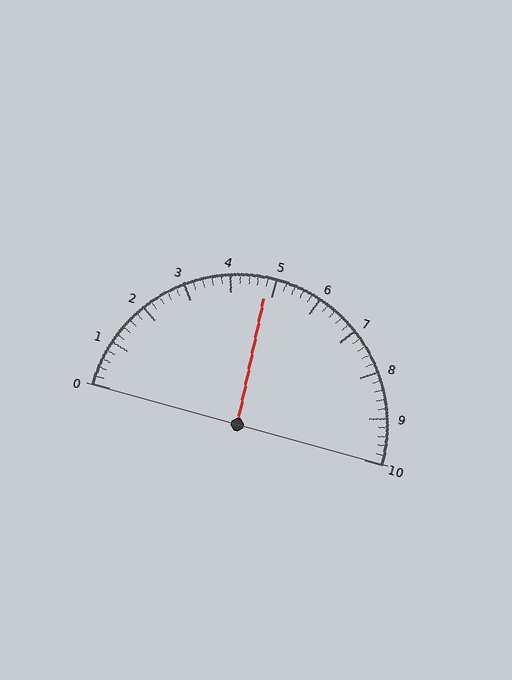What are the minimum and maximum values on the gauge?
The gauge ranges from 0 to 10.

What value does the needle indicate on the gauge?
The needle indicates approximately 4.8.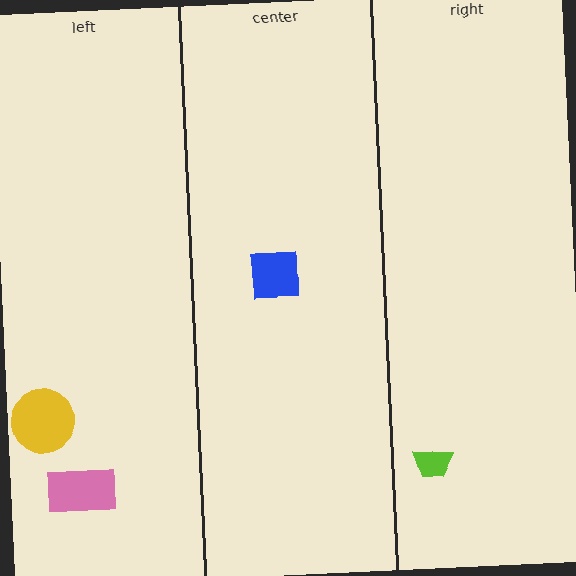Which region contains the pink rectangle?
The left region.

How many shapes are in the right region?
1.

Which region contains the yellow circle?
The left region.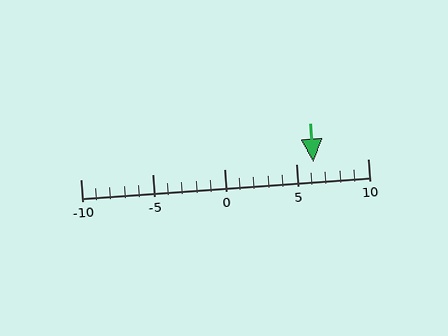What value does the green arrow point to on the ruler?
The green arrow points to approximately 6.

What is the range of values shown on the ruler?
The ruler shows values from -10 to 10.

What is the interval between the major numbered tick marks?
The major tick marks are spaced 5 units apart.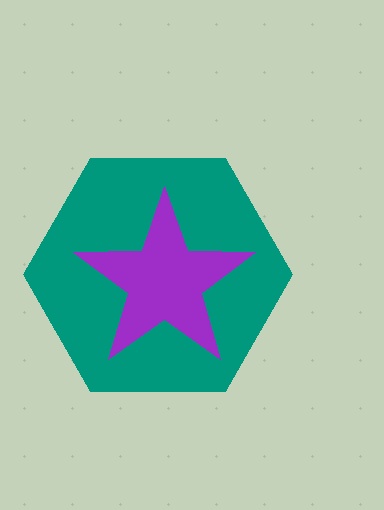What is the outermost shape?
The teal hexagon.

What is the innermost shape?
The purple star.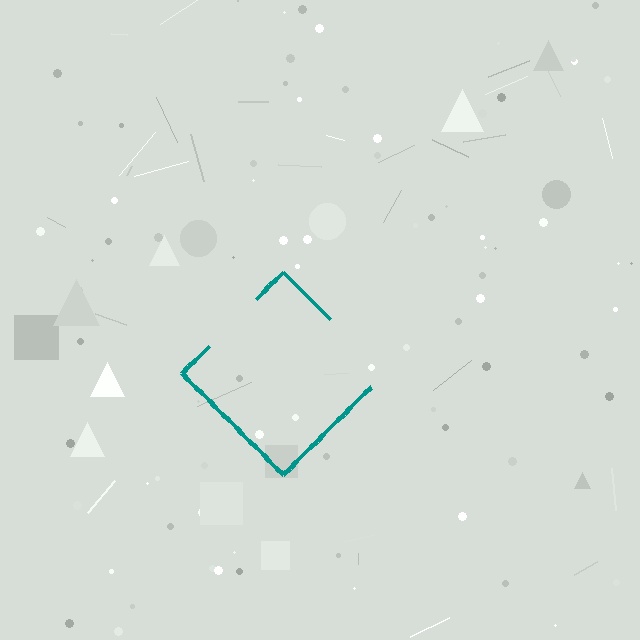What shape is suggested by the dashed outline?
The dashed outline suggests a diamond.